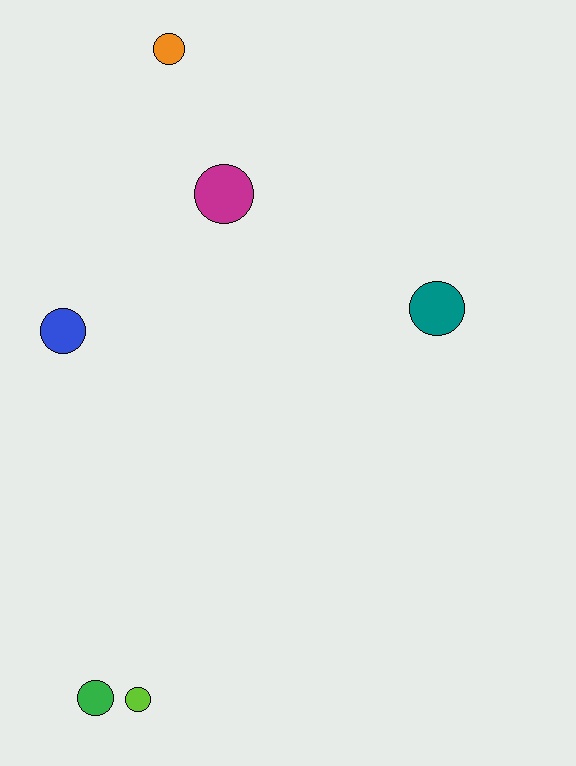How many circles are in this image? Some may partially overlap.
There are 6 circles.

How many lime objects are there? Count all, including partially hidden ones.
There is 1 lime object.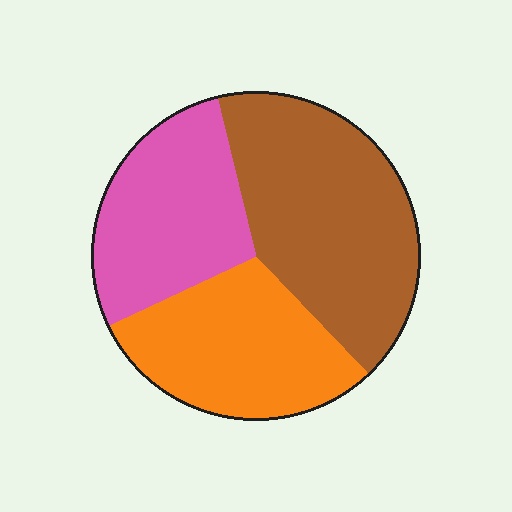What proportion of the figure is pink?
Pink takes up about one quarter (1/4) of the figure.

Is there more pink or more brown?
Brown.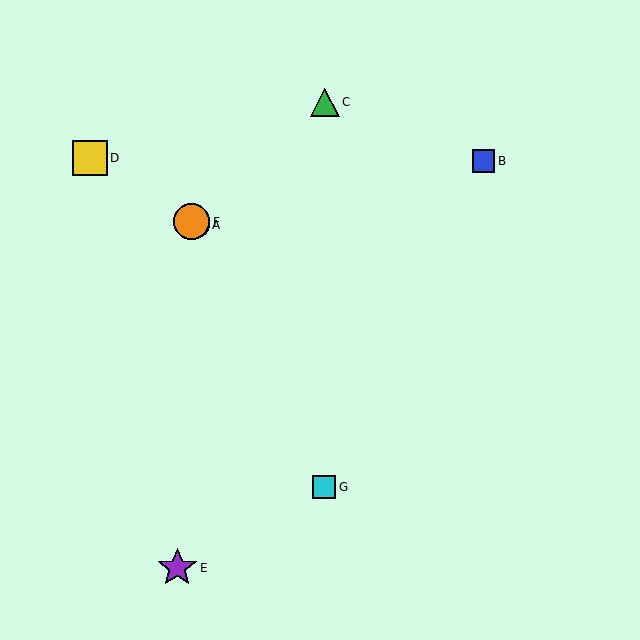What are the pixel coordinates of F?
Object F is at (191, 222).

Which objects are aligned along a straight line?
Objects A, D, F are aligned along a straight line.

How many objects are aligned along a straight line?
3 objects (A, D, F) are aligned along a straight line.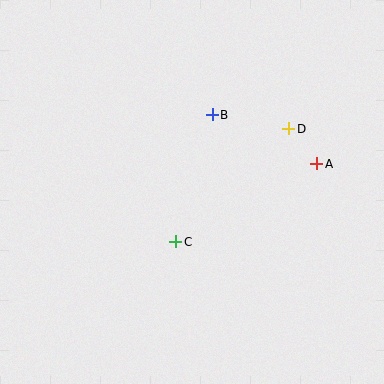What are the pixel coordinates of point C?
Point C is at (176, 242).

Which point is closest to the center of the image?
Point C at (176, 242) is closest to the center.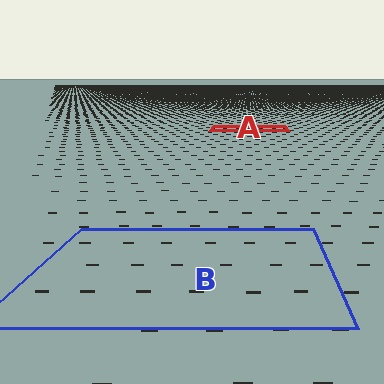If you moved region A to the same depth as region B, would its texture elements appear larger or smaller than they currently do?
They would appear larger. At a closer depth, the same texture elements are projected at a bigger on-screen size.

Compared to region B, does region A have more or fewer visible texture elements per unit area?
Region A has more texture elements per unit area — they are packed more densely because it is farther away.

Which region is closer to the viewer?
Region B is closer. The texture elements there are larger and more spread out.